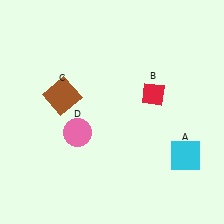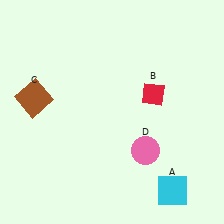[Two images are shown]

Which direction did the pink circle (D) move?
The pink circle (D) moved right.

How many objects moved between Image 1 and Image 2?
3 objects moved between the two images.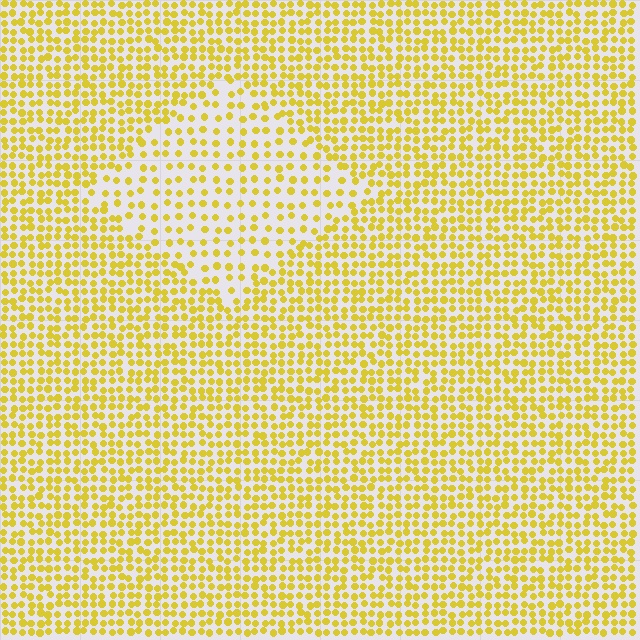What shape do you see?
I see a diamond.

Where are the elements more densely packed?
The elements are more densely packed outside the diamond boundary.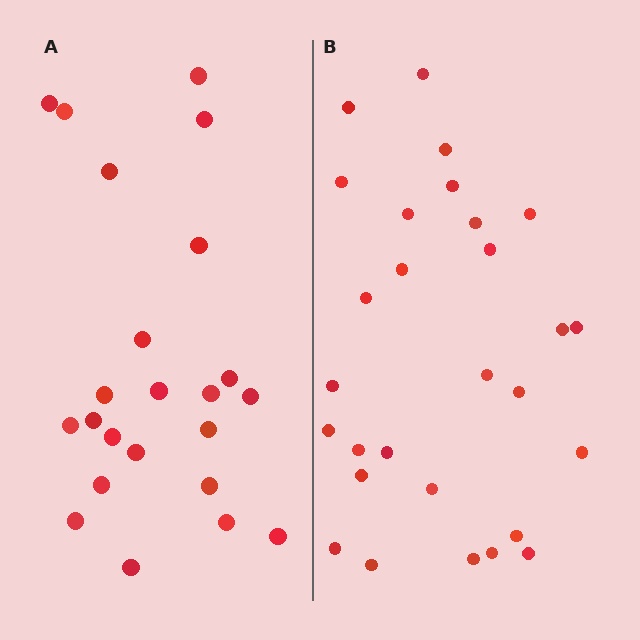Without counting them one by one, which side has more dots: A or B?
Region B (the right region) has more dots.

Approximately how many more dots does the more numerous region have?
Region B has about 5 more dots than region A.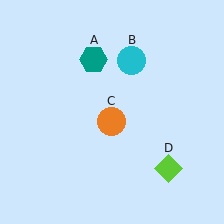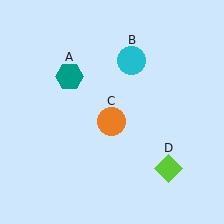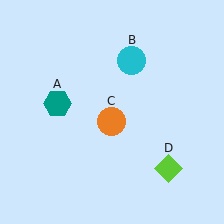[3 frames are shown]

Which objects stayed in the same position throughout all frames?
Cyan circle (object B) and orange circle (object C) and lime diamond (object D) remained stationary.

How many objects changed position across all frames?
1 object changed position: teal hexagon (object A).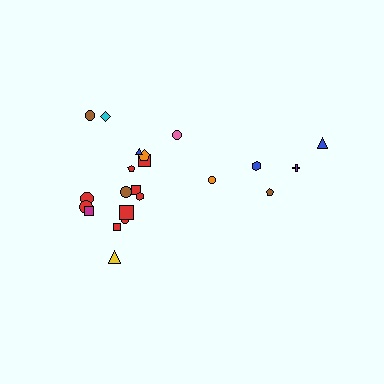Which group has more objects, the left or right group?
The left group.